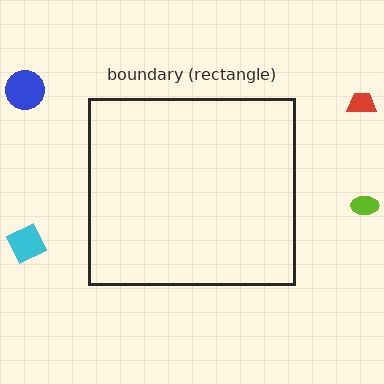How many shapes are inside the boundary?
0 inside, 4 outside.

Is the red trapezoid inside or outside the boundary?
Outside.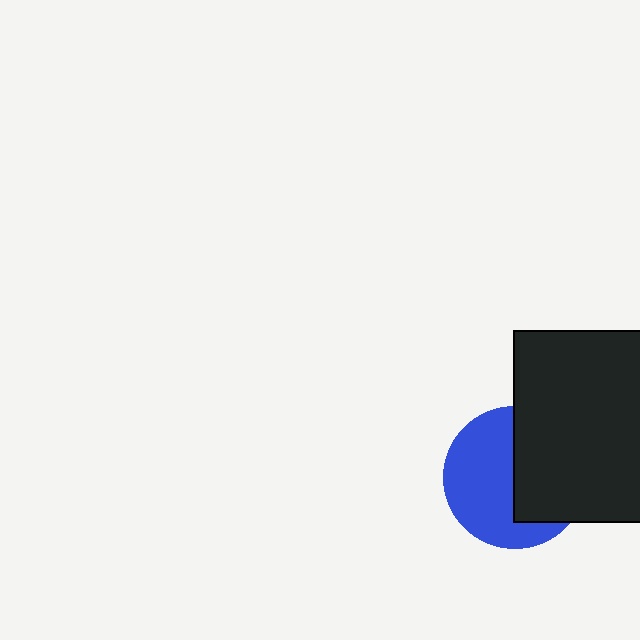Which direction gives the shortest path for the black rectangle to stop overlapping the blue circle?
Moving right gives the shortest separation.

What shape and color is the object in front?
The object in front is a black rectangle.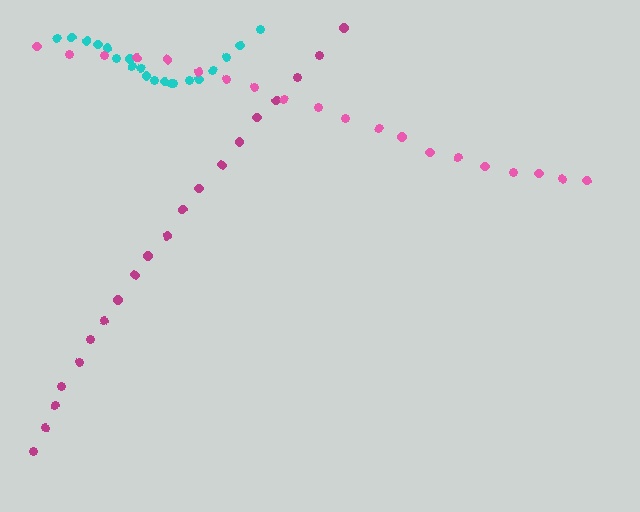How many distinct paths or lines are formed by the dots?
There are 3 distinct paths.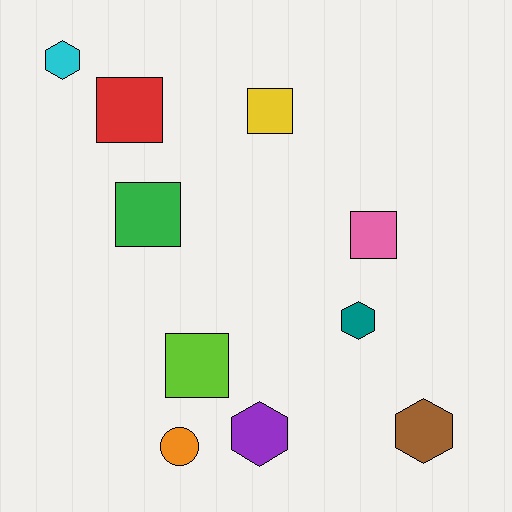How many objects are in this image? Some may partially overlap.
There are 10 objects.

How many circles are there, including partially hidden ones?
There is 1 circle.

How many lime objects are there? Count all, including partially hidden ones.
There is 1 lime object.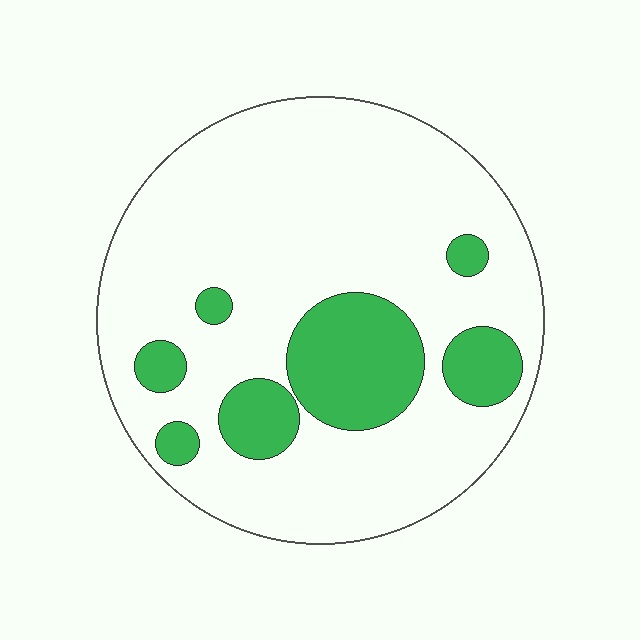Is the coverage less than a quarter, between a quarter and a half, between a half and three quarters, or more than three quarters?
Less than a quarter.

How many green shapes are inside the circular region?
7.